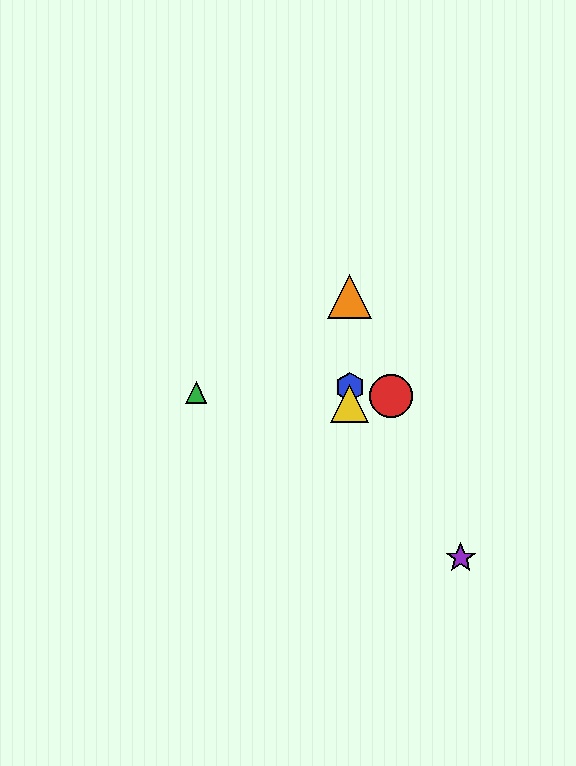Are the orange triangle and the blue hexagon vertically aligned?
Yes, both are at x≈350.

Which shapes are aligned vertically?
The blue hexagon, the yellow triangle, the orange triangle are aligned vertically.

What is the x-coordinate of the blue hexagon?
The blue hexagon is at x≈350.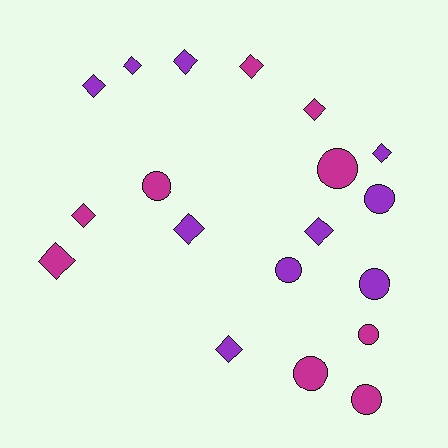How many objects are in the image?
There are 19 objects.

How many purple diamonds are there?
There are 7 purple diamonds.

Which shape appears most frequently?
Diamond, with 11 objects.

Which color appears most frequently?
Purple, with 10 objects.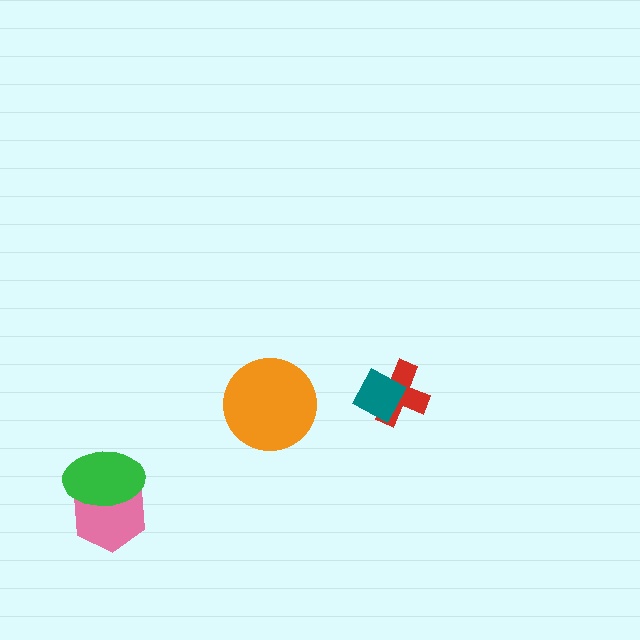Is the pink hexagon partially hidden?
Yes, it is partially covered by another shape.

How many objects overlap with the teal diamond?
1 object overlaps with the teal diamond.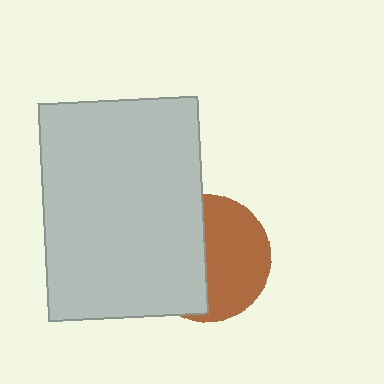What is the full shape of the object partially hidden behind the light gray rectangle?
The partially hidden object is a brown circle.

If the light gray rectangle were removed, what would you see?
You would see the complete brown circle.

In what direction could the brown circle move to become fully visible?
The brown circle could move right. That would shift it out from behind the light gray rectangle entirely.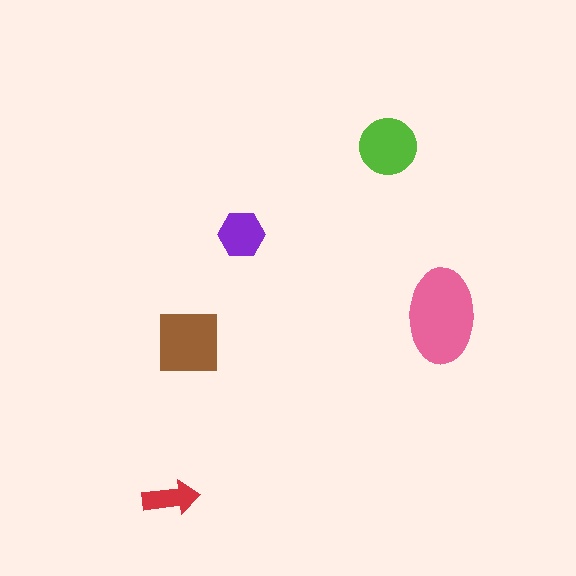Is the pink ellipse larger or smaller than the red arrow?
Larger.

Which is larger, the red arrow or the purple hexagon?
The purple hexagon.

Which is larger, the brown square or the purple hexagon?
The brown square.